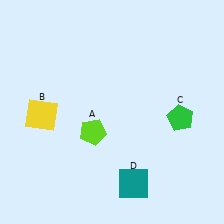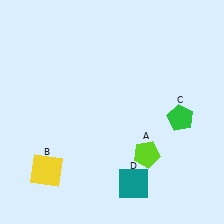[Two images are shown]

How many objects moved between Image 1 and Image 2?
2 objects moved between the two images.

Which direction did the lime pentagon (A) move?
The lime pentagon (A) moved right.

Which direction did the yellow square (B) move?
The yellow square (B) moved down.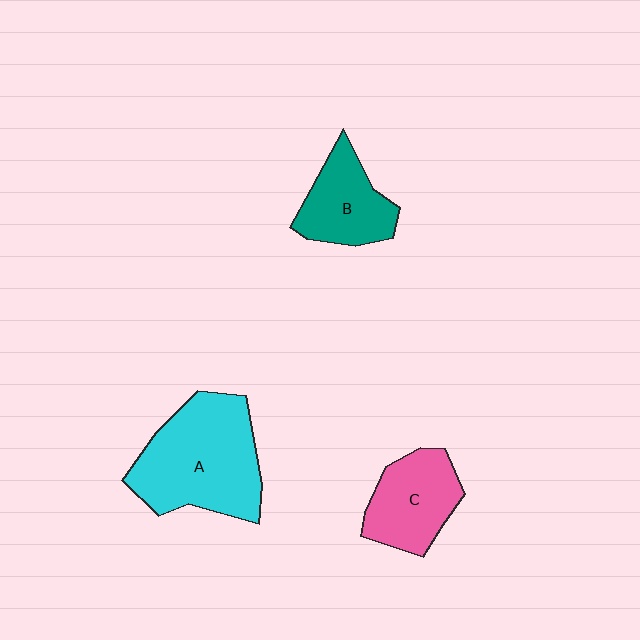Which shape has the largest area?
Shape A (cyan).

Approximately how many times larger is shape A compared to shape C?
Approximately 1.7 times.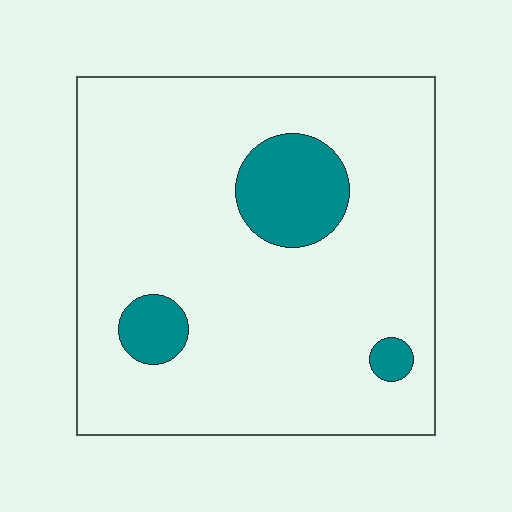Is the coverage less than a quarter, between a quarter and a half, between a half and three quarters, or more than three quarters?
Less than a quarter.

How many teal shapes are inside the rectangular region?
3.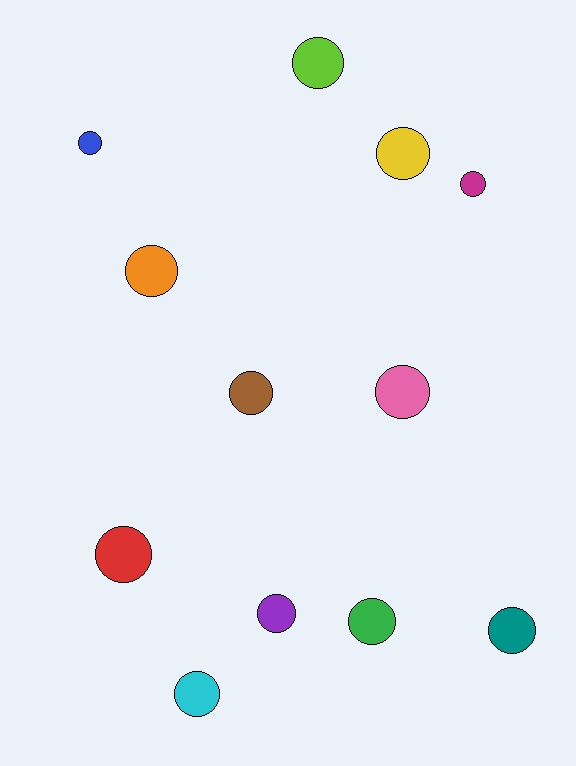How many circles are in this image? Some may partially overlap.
There are 12 circles.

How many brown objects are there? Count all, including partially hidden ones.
There is 1 brown object.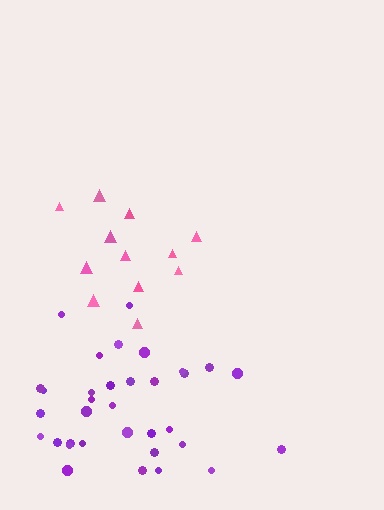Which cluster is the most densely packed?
Purple.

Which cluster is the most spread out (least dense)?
Pink.